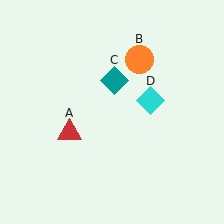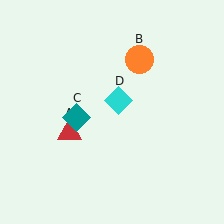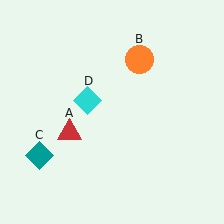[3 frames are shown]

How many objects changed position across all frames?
2 objects changed position: teal diamond (object C), cyan diamond (object D).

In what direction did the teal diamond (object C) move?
The teal diamond (object C) moved down and to the left.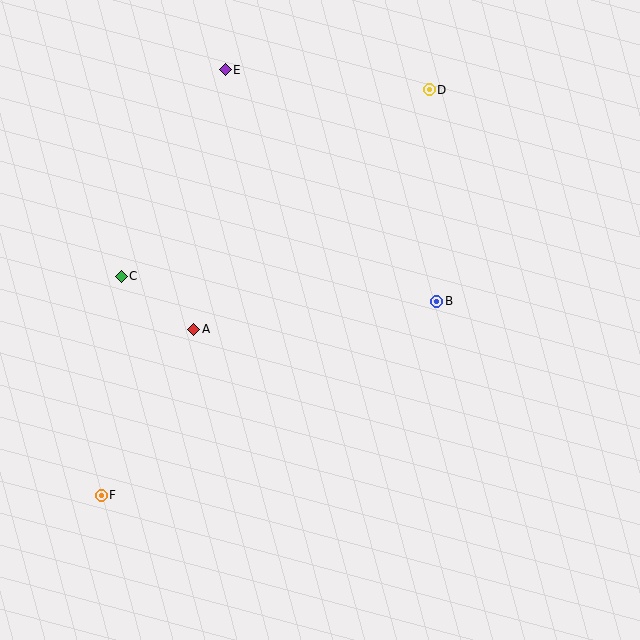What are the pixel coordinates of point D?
Point D is at (429, 90).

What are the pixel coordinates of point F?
Point F is at (101, 495).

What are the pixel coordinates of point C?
Point C is at (121, 276).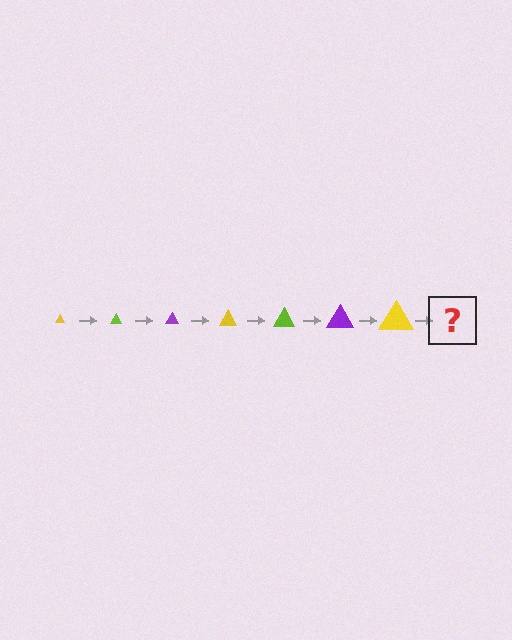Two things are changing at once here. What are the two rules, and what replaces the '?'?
The two rules are that the triangle grows larger each step and the color cycles through yellow, lime, and purple. The '?' should be a lime triangle, larger than the previous one.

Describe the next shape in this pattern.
It should be a lime triangle, larger than the previous one.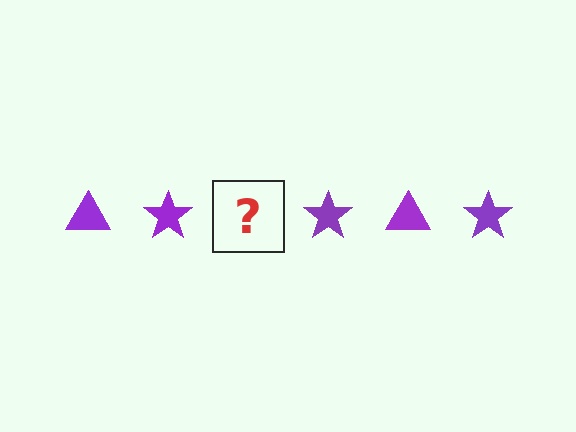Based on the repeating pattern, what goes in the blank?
The blank should be a purple triangle.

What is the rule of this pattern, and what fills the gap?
The rule is that the pattern cycles through triangle, star shapes in purple. The gap should be filled with a purple triangle.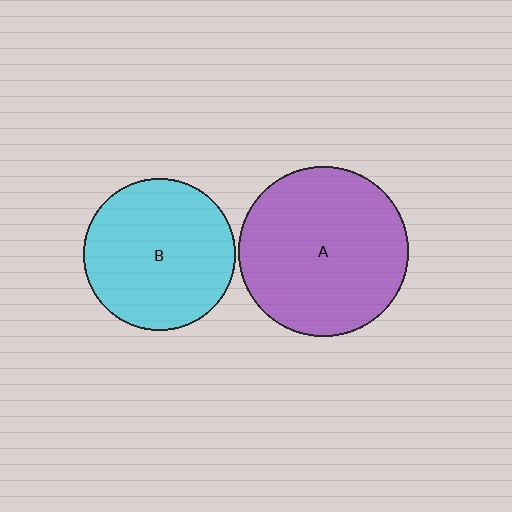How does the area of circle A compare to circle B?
Approximately 1.2 times.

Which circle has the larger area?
Circle A (purple).